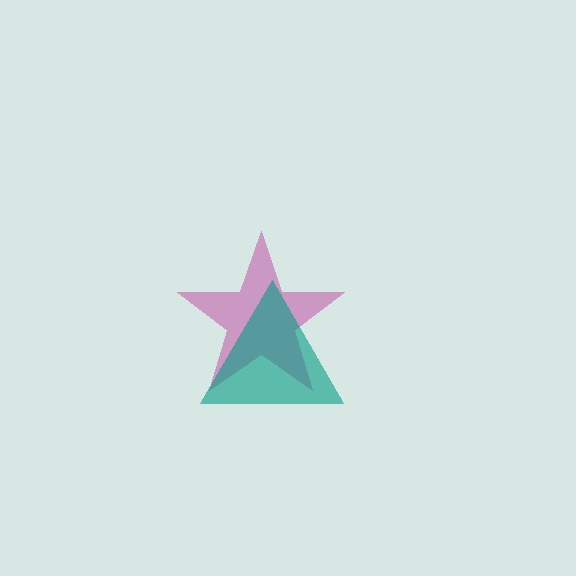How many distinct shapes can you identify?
There are 2 distinct shapes: a magenta star, a teal triangle.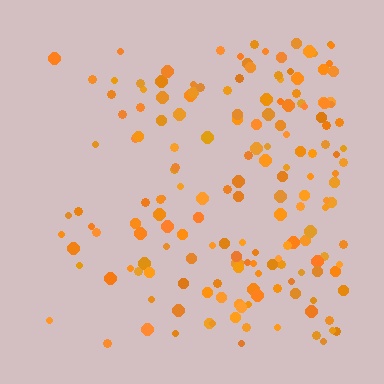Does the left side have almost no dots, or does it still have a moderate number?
Still a moderate number, just noticeably fewer than the right.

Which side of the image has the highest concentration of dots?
The right.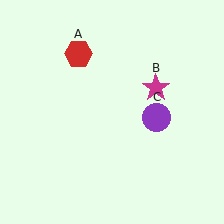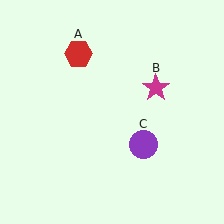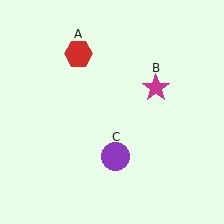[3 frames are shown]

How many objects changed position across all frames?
1 object changed position: purple circle (object C).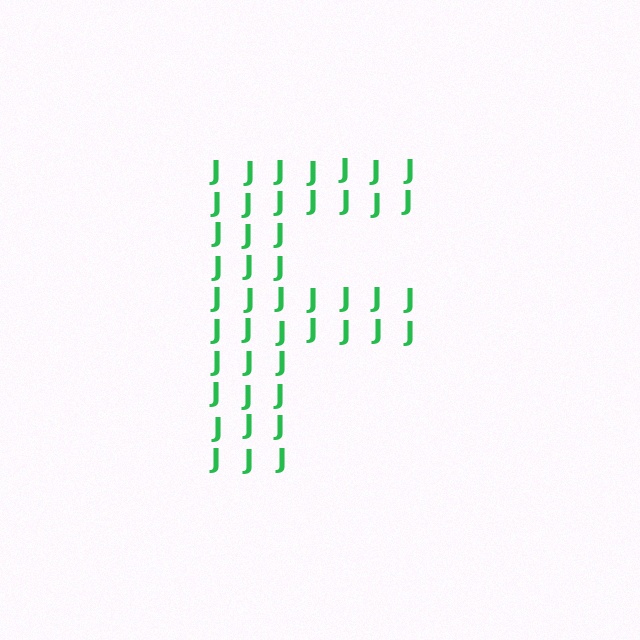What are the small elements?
The small elements are letter J's.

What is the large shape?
The large shape is the letter F.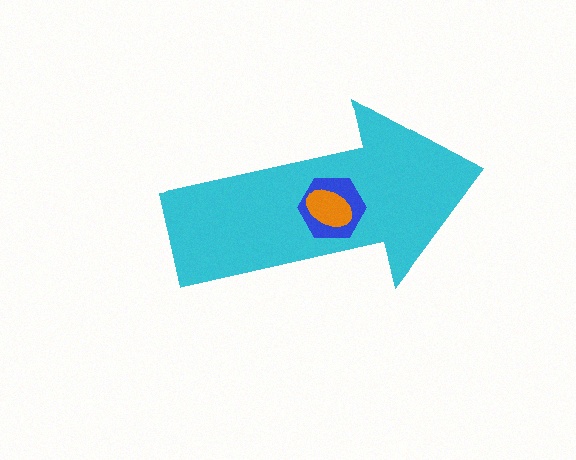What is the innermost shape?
The orange ellipse.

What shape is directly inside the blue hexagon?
The orange ellipse.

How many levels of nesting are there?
3.